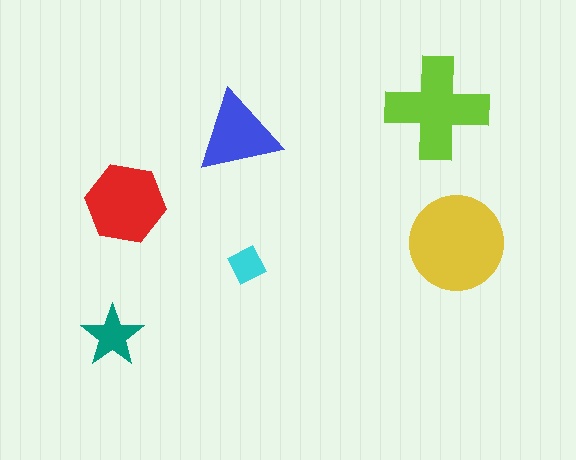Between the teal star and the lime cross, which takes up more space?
The lime cross.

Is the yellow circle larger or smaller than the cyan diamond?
Larger.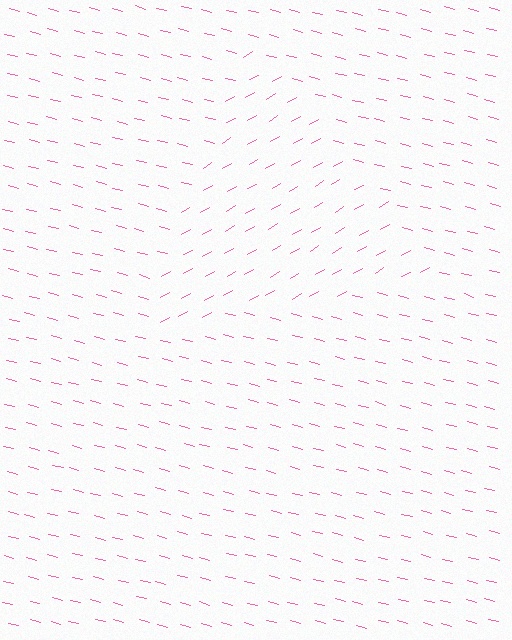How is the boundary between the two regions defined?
The boundary is defined purely by a change in line orientation (approximately 45 degrees difference). All lines are the same color and thickness.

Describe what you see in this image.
The image is filled with small pink line segments. A triangle region in the image has lines oriented differently from the surrounding lines, creating a visible texture boundary.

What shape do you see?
I see a triangle.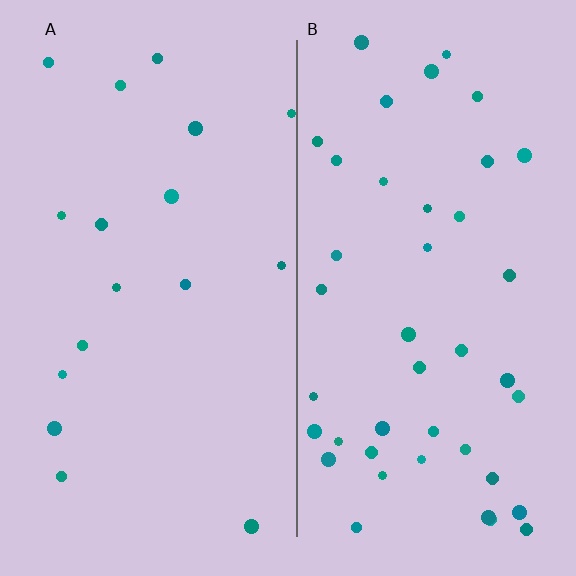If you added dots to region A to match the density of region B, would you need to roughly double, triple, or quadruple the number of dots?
Approximately double.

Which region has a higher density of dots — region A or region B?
B (the right).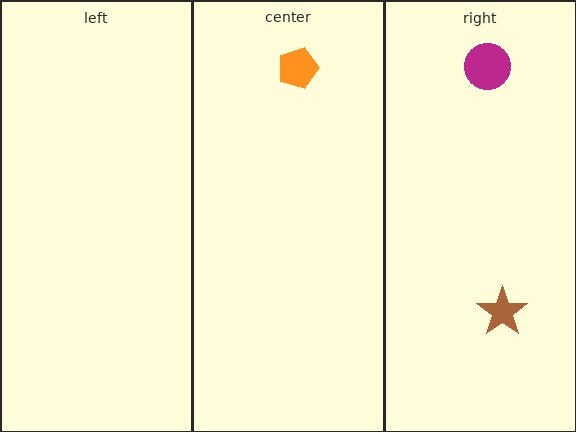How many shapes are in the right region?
2.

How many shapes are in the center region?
1.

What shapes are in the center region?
The orange pentagon.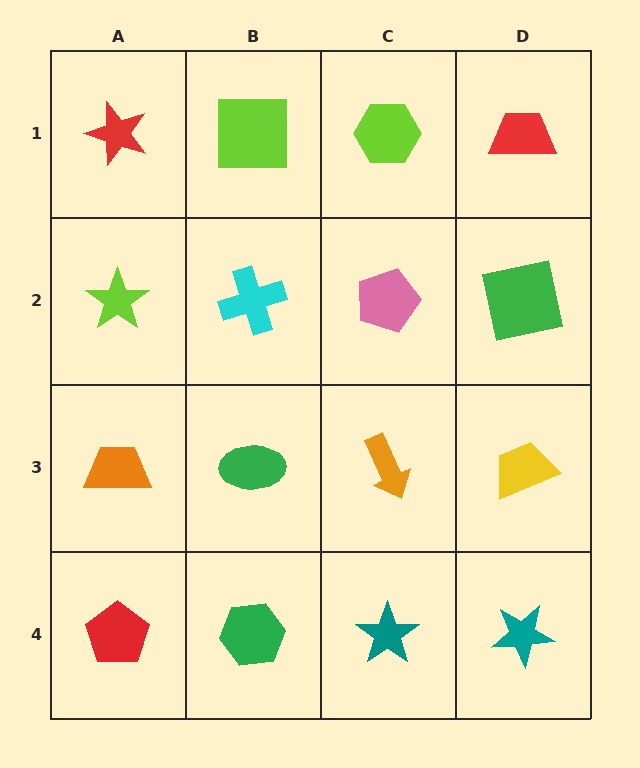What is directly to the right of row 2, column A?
A cyan cross.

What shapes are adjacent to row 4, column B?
A green ellipse (row 3, column B), a red pentagon (row 4, column A), a teal star (row 4, column C).